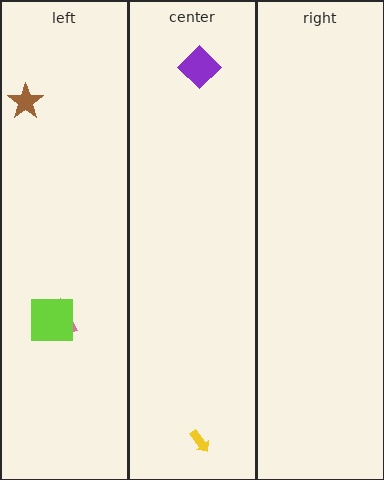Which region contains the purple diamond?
The center region.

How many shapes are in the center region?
2.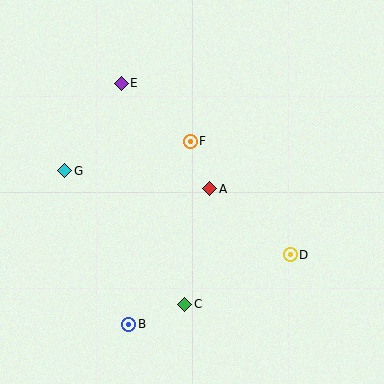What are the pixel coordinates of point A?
Point A is at (210, 189).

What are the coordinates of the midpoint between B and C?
The midpoint between B and C is at (157, 314).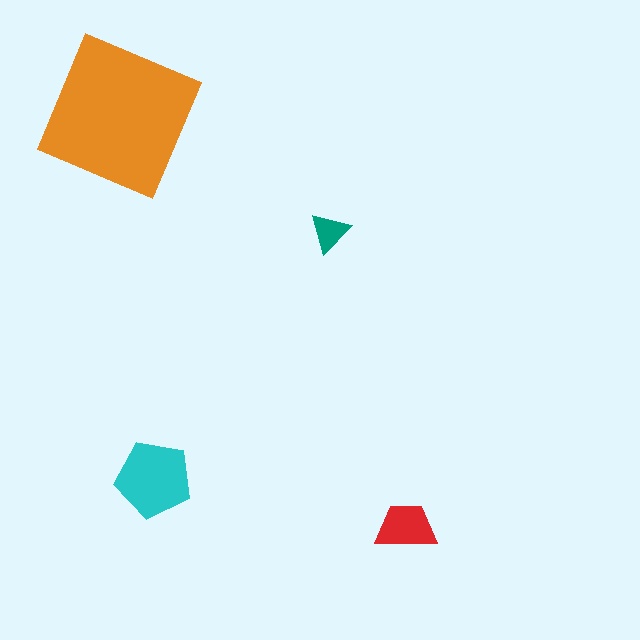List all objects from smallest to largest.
The teal triangle, the red trapezoid, the cyan pentagon, the orange square.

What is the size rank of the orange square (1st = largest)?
1st.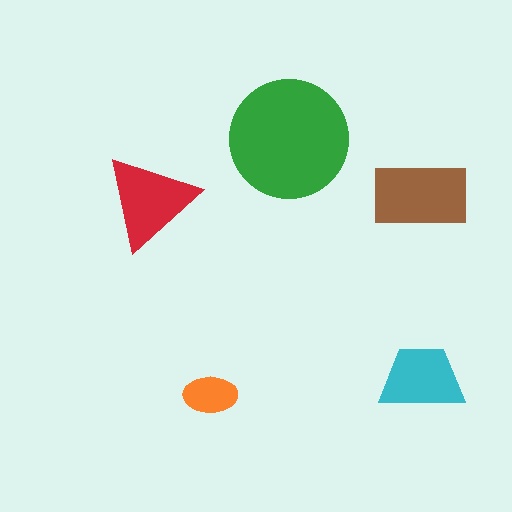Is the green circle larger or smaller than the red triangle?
Larger.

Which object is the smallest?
The orange ellipse.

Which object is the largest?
The green circle.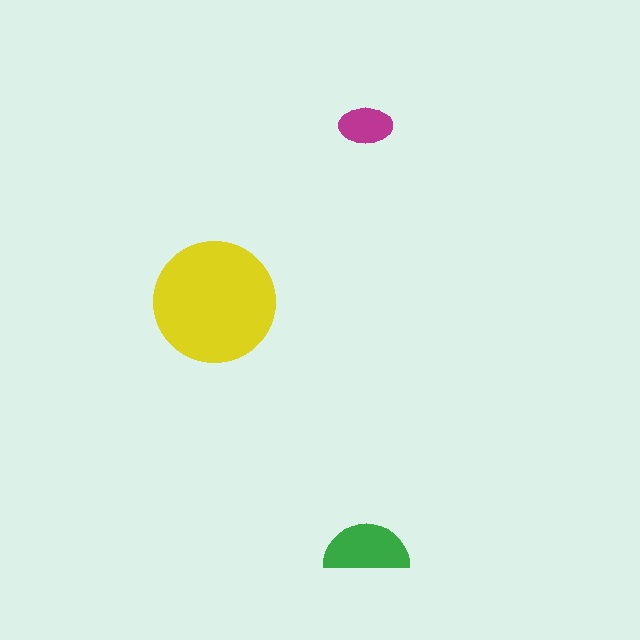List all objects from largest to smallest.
The yellow circle, the green semicircle, the magenta ellipse.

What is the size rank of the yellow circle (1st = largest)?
1st.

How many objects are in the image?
There are 3 objects in the image.